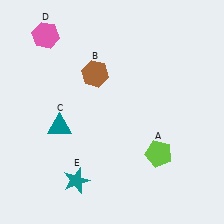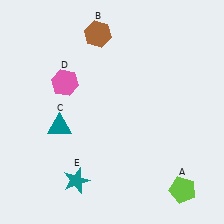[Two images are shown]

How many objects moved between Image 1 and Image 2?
3 objects moved between the two images.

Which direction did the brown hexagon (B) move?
The brown hexagon (B) moved up.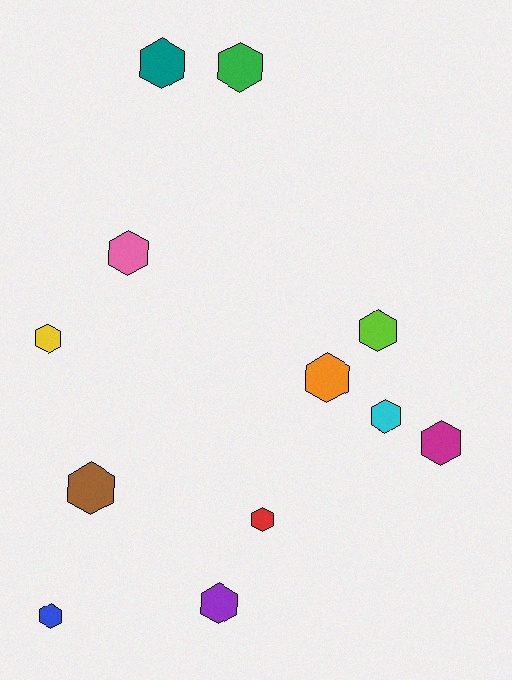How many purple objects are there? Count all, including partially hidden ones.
There is 1 purple object.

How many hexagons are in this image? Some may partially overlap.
There are 12 hexagons.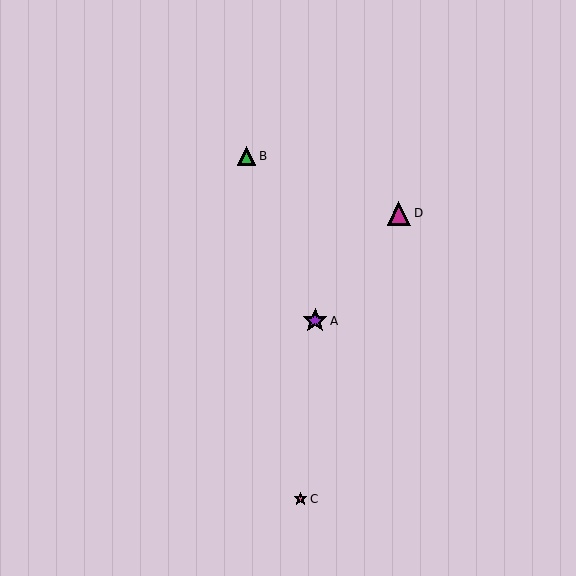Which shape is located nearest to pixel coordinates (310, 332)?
The purple star (labeled A) at (315, 321) is nearest to that location.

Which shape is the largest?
The purple star (labeled A) is the largest.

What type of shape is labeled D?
Shape D is a magenta triangle.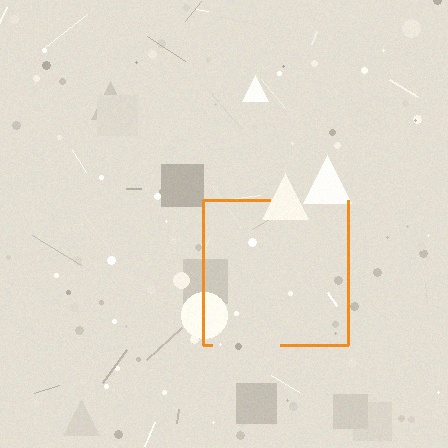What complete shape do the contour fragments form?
The contour fragments form a square.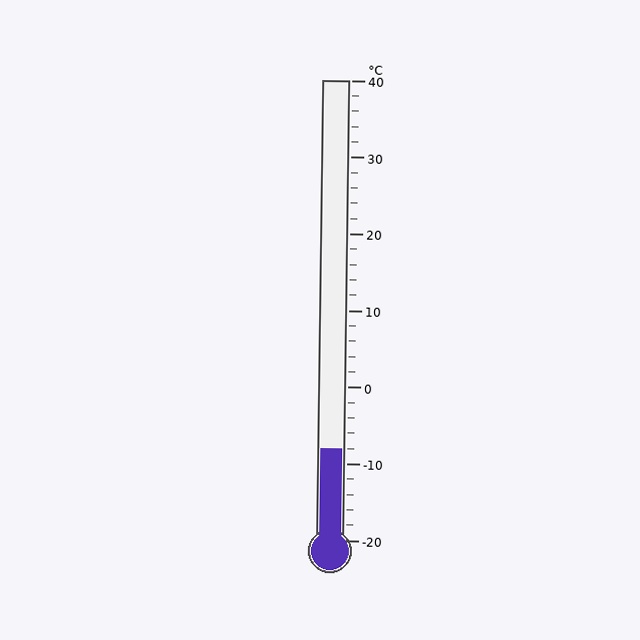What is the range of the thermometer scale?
The thermometer scale ranges from -20°C to 40°C.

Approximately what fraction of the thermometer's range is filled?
The thermometer is filled to approximately 20% of its range.